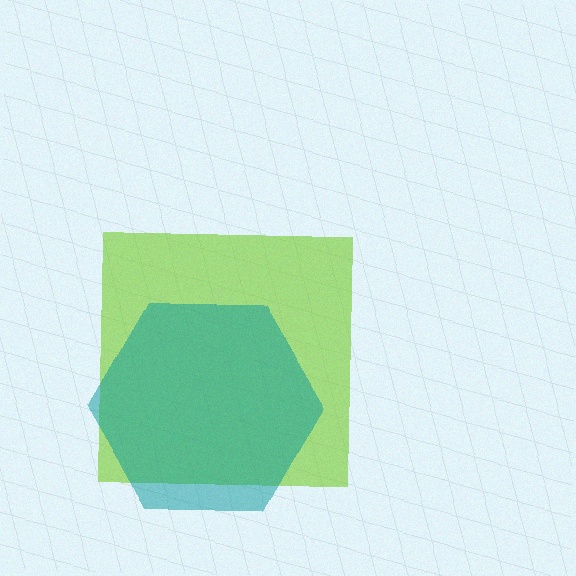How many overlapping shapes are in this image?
There are 2 overlapping shapes in the image.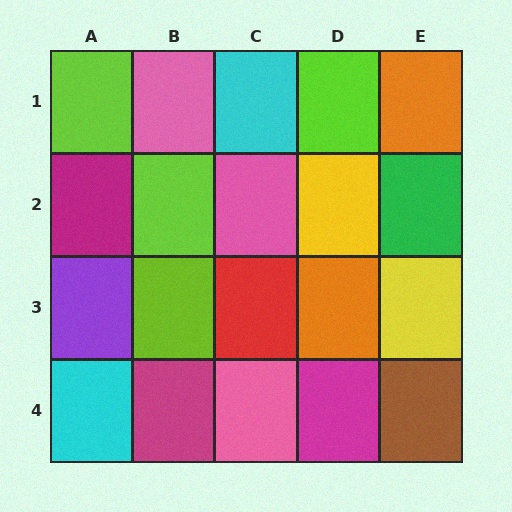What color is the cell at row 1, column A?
Lime.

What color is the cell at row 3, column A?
Purple.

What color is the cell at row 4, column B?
Magenta.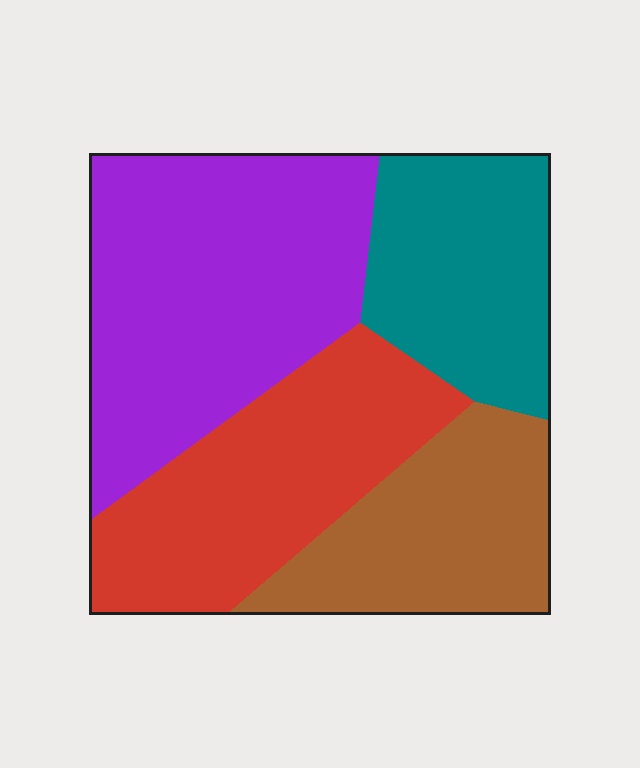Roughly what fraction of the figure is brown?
Brown takes up about one fifth (1/5) of the figure.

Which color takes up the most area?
Purple, at roughly 35%.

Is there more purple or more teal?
Purple.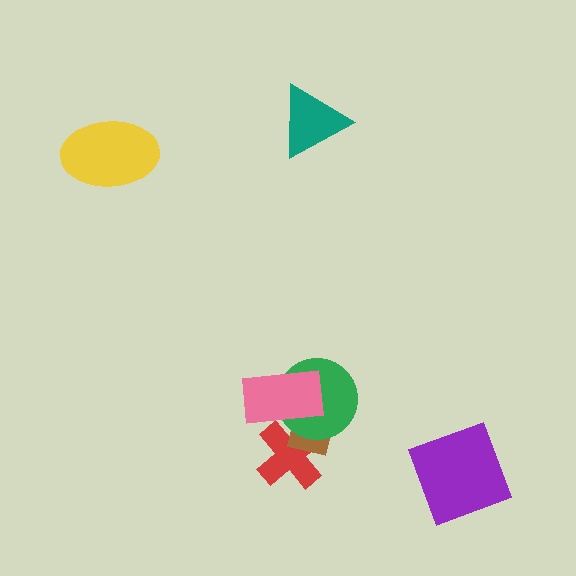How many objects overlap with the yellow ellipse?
0 objects overlap with the yellow ellipse.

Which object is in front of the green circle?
The pink rectangle is in front of the green circle.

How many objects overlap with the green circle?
3 objects overlap with the green circle.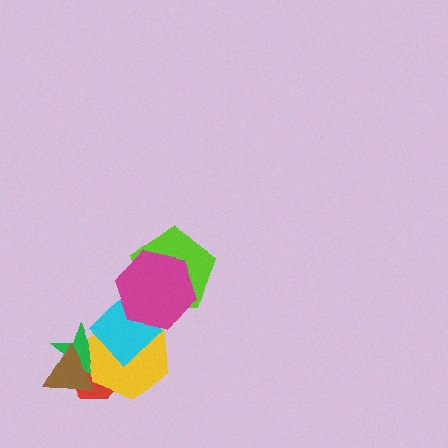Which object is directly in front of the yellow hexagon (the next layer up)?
The cyan diamond is directly in front of the yellow hexagon.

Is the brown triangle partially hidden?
No, no other shape covers it.